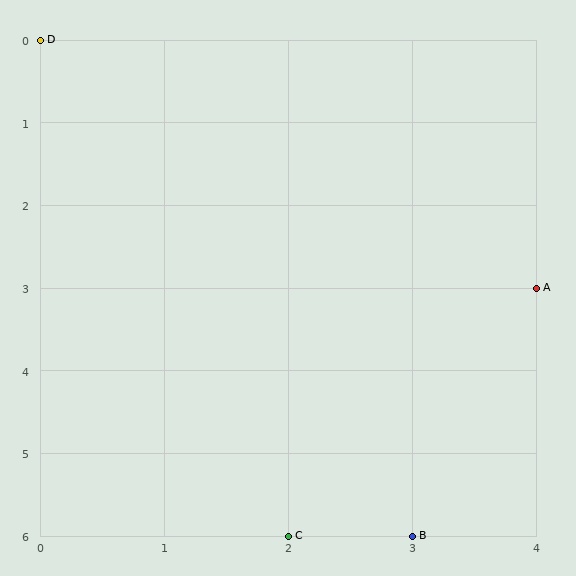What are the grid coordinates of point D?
Point D is at grid coordinates (0, 0).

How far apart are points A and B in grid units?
Points A and B are 1 column and 3 rows apart (about 3.2 grid units diagonally).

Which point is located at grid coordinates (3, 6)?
Point B is at (3, 6).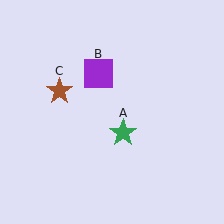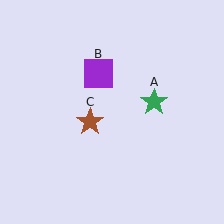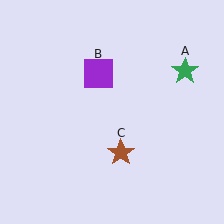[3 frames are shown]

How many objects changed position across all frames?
2 objects changed position: green star (object A), brown star (object C).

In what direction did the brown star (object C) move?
The brown star (object C) moved down and to the right.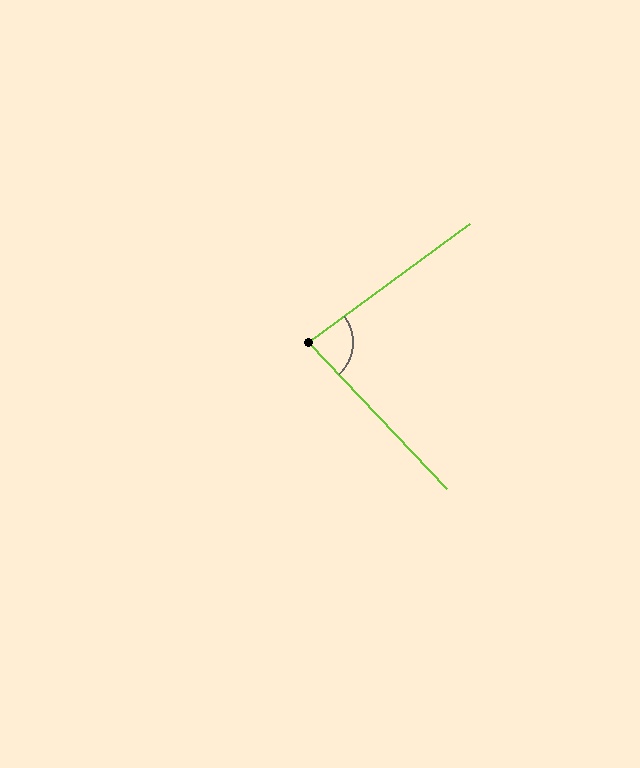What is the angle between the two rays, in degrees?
Approximately 83 degrees.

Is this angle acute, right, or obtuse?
It is acute.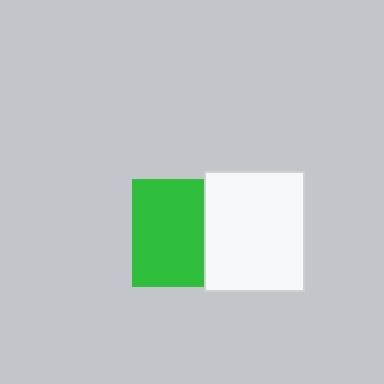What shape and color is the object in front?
The object in front is a white rectangle.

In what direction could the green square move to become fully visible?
The green square could move left. That would shift it out from behind the white rectangle entirely.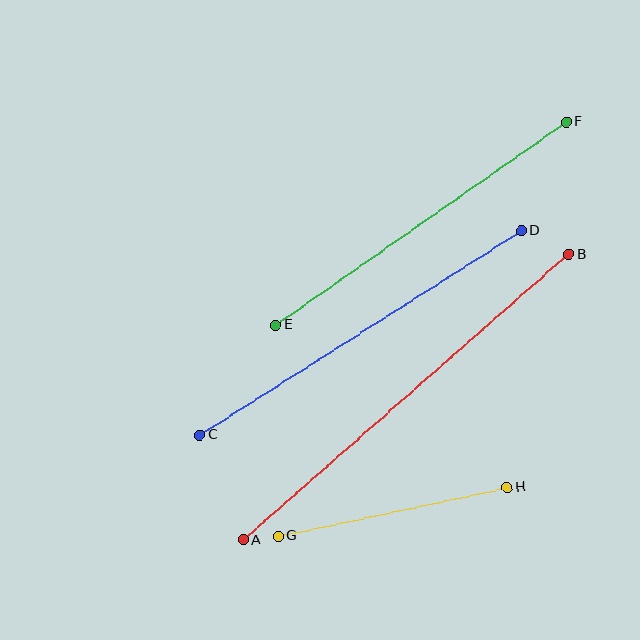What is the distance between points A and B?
The distance is approximately 432 pixels.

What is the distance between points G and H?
The distance is approximately 234 pixels.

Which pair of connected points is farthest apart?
Points A and B are farthest apart.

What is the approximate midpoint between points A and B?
The midpoint is at approximately (406, 397) pixels.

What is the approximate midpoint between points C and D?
The midpoint is at approximately (361, 333) pixels.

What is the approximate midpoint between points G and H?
The midpoint is at approximately (393, 512) pixels.